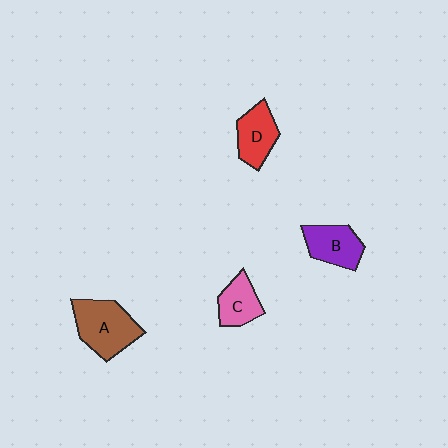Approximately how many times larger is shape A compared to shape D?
Approximately 1.4 times.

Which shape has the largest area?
Shape A (brown).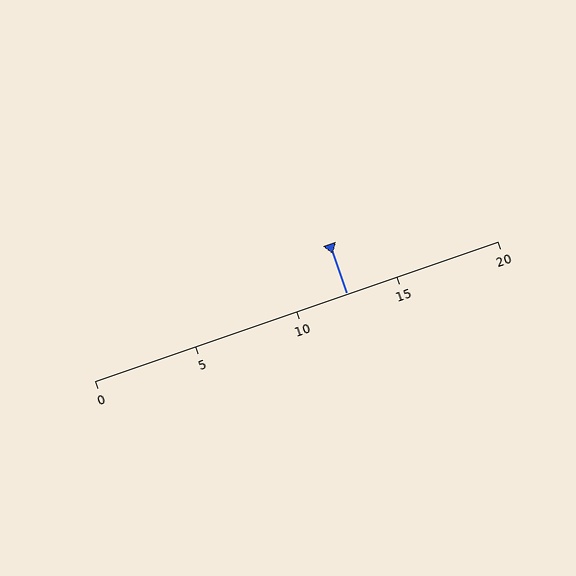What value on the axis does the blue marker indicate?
The marker indicates approximately 12.5.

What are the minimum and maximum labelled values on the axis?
The axis runs from 0 to 20.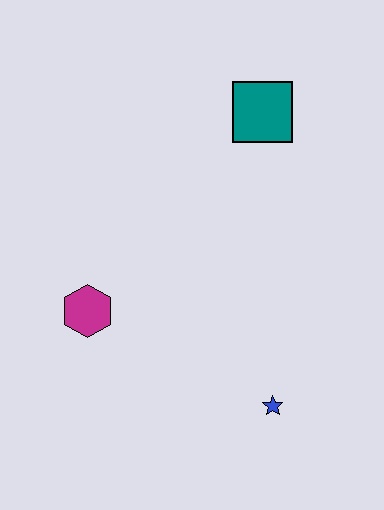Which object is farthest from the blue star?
The teal square is farthest from the blue star.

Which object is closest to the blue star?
The magenta hexagon is closest to the blue star.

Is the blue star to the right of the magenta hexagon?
Yes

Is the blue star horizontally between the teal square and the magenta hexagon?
No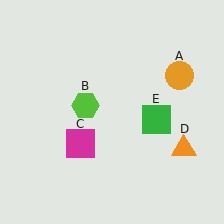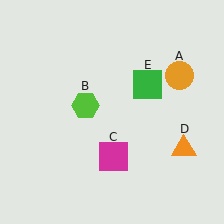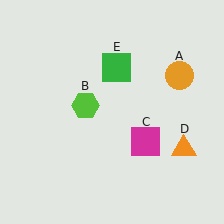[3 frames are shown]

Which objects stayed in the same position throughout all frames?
Orange circle (object A) and lime hexagon (object B) and orange triangle (object D) remained stationary.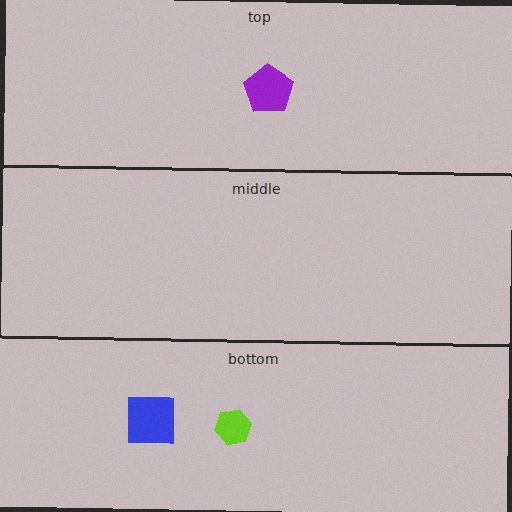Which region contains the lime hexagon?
The bottom region.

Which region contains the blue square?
The bottom region.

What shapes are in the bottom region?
The blue square, the lime hexagon.